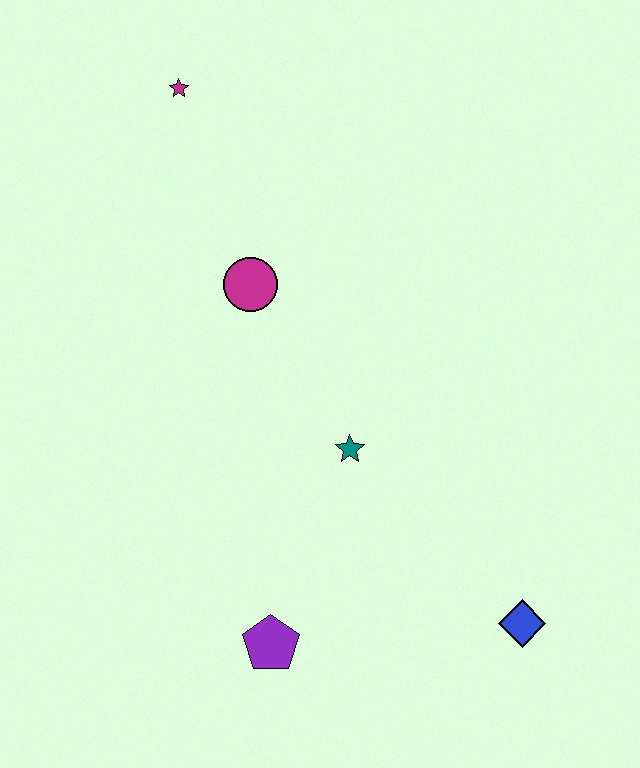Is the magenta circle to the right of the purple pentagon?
No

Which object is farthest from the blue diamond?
The magenta star is farthest from the blue diamond.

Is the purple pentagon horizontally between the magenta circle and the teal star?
Yes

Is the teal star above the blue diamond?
Yes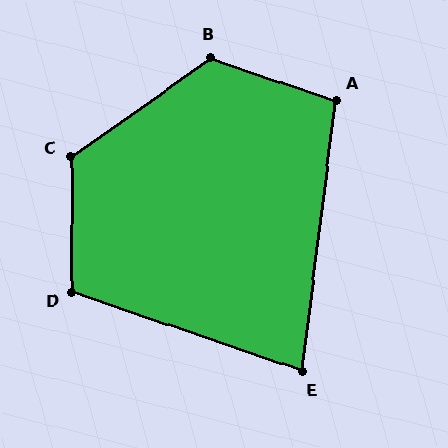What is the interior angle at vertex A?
Approximately 102 degrees (obtuse).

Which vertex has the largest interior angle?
B, at approximately 126 degrees.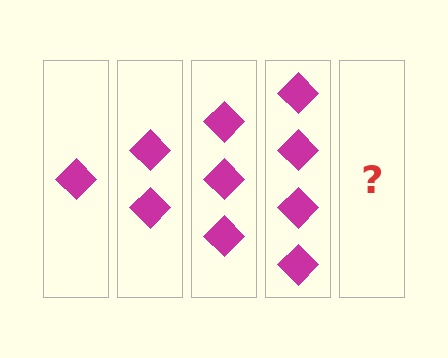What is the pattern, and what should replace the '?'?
The pattern is that each step adds one more diamond. The '?' should be 5 diamonds.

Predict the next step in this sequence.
The next step is 5 diamonds.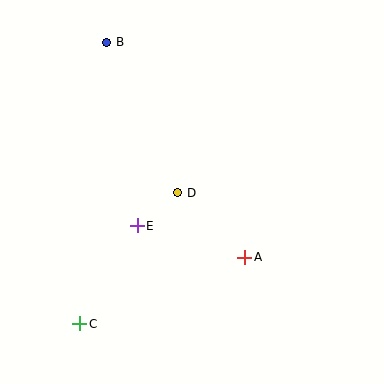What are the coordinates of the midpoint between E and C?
The midpoint between E and C is at (108, 275).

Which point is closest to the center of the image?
Point D at (178, 193) is closest to the center.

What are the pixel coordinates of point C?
Point C is at (80, 324).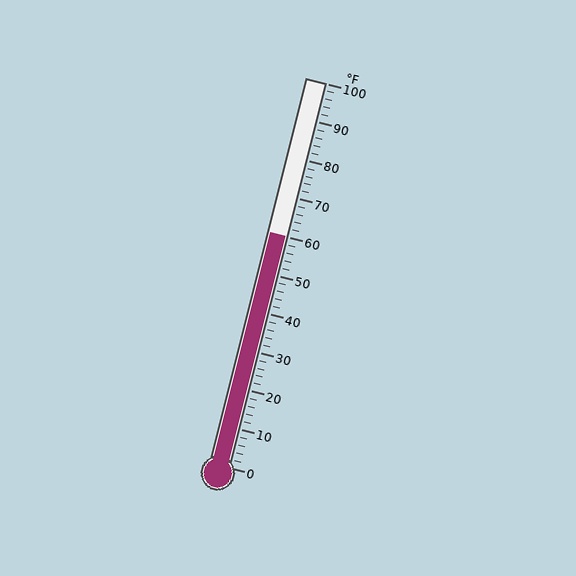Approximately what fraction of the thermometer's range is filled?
The thermometer is filled to approximately 60% of its range.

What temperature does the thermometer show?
The thermometer shows approximately 60°F.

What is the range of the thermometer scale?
The thermometer scale ranges from 0°F to 100°F.